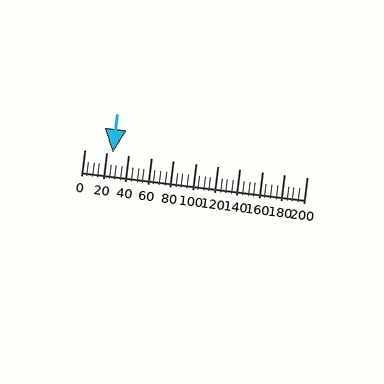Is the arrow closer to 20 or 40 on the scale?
The arrow is closer to 20.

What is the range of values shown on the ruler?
The ruler shows values from 0 to 200.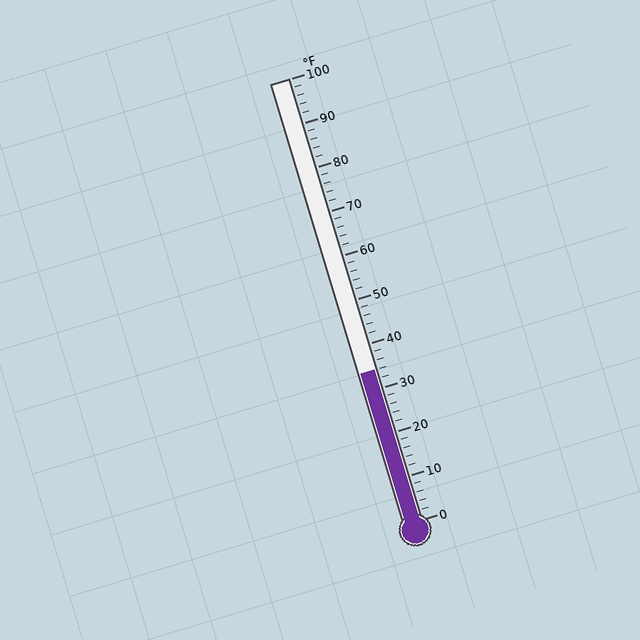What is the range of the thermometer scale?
The thermometer scale ranges from 0°F to 100°F.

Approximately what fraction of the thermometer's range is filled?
The thermometer is filled to approximately 35% of its range.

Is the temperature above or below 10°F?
The temperature is above 10°F.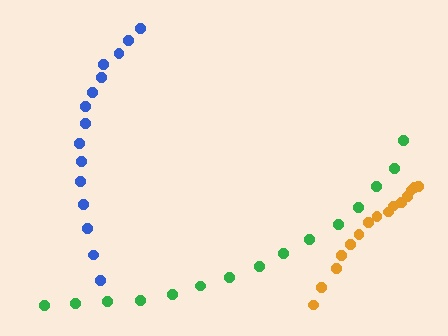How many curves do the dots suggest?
There are 3 distinct paths.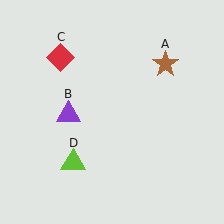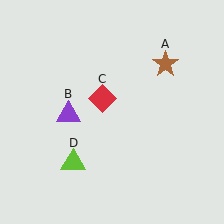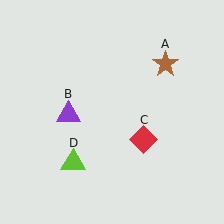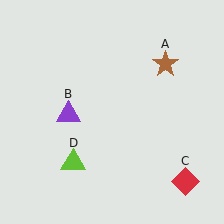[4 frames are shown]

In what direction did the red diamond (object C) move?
The red diamond (object C) moved down and to the right.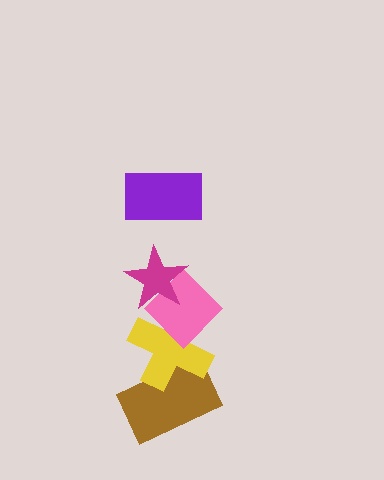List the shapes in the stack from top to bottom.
From top to bottom: the purple rectangle, the magenta star, the pink diamond, the yellow cross, the brown rectangle.